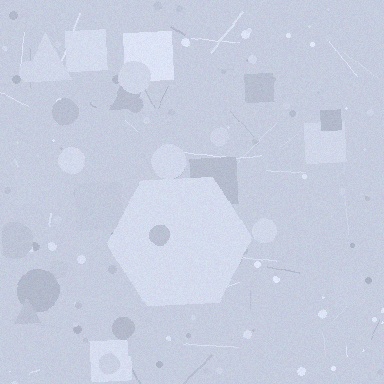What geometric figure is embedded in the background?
A hexagon is embedded in the background.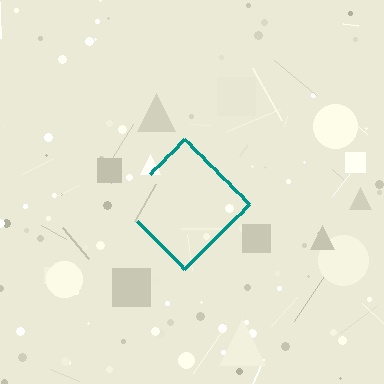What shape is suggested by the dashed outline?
The dashed outline suggests a diamond.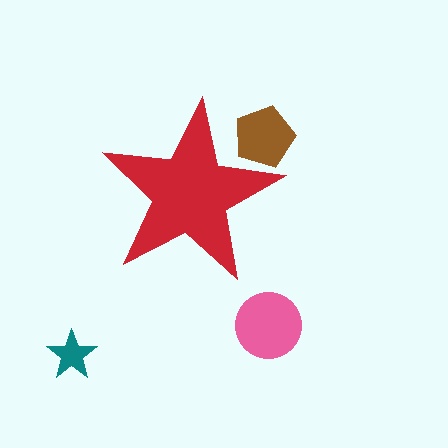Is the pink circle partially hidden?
No, the pink circle is fully visible.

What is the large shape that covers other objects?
A red star.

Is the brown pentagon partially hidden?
Yes, the brown pentagon is partially hidden behind the red star.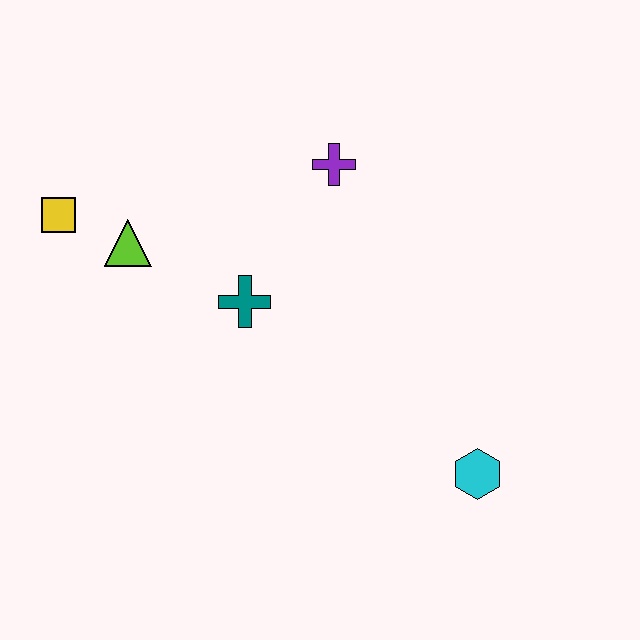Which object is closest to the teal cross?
The lime triangle is closest to the teal cross.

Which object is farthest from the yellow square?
The cyan hexagon is farthest from the yellow square.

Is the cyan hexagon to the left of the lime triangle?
No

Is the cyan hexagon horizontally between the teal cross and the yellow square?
No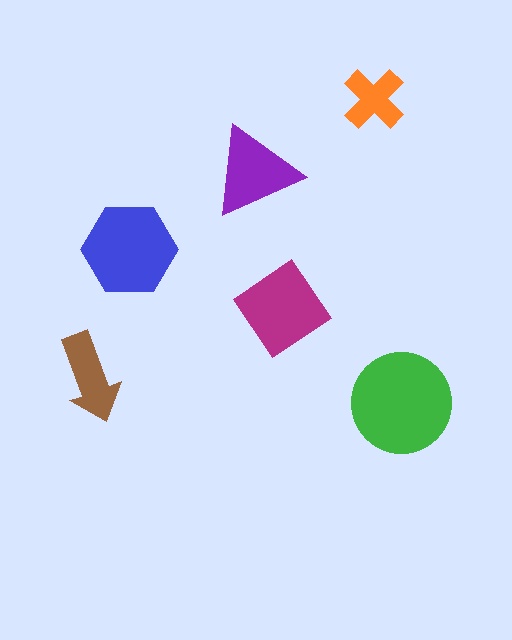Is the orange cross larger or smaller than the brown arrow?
Smaller.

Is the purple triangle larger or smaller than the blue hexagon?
Smaller.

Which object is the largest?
The green circle.